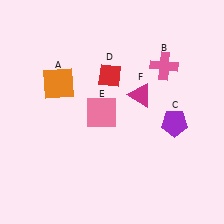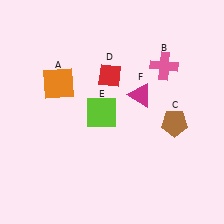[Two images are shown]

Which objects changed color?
C changed from purple to brown. E changed from pink to lime.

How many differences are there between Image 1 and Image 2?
There are 2 differences between the two images.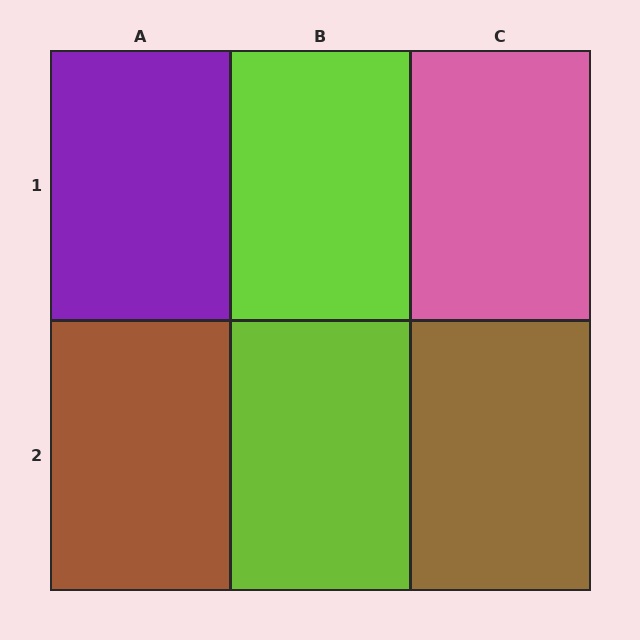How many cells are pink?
1 cell is pink.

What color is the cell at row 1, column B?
Lime.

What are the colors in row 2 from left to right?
Brown, lime, brown.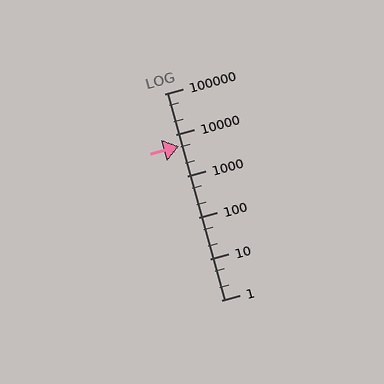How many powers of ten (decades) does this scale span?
The scale spans 5 decades, from 1 to 100000.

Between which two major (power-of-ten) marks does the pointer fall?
The pointer is between 1000 and 10000.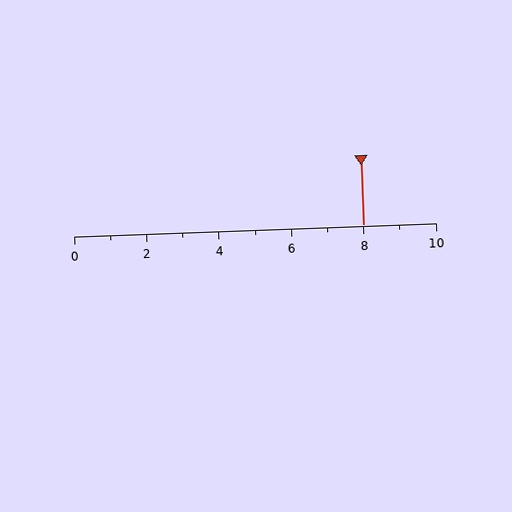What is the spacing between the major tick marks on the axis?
The major ticks are spaced 2 apart.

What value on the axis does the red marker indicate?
The marker indicates approximately 8.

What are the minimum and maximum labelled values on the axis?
The axis runs from 0 to 10.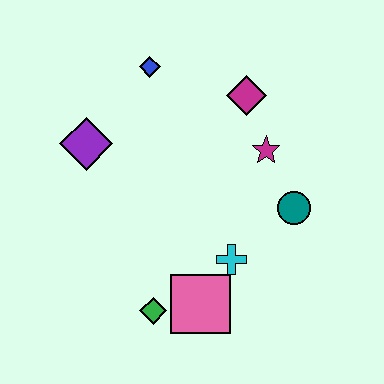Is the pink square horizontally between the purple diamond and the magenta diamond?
Yes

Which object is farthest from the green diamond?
The blue diamond is farthest from the green diamond.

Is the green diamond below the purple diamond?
Yes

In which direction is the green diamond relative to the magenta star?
The green diamond is below the magenta star.